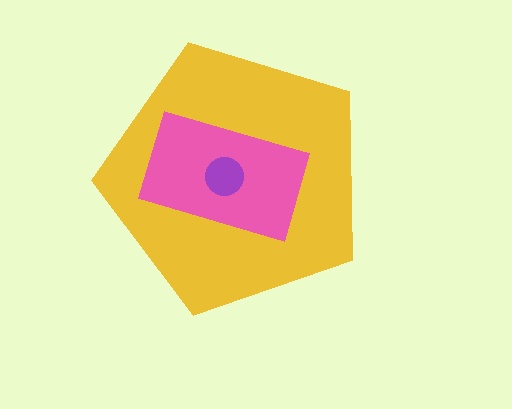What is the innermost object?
The purple circle.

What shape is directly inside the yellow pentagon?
The pink rectangle.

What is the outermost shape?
The yellow pentagon.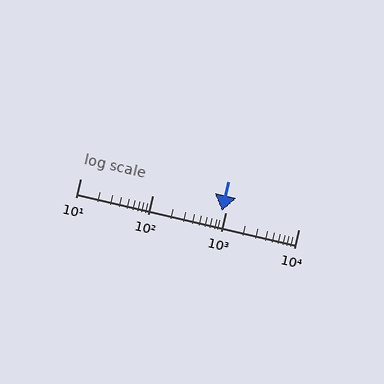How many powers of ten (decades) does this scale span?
The scale spans 3 decades, from 10 to 10000.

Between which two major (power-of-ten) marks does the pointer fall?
The pointer is between 100 and 1000.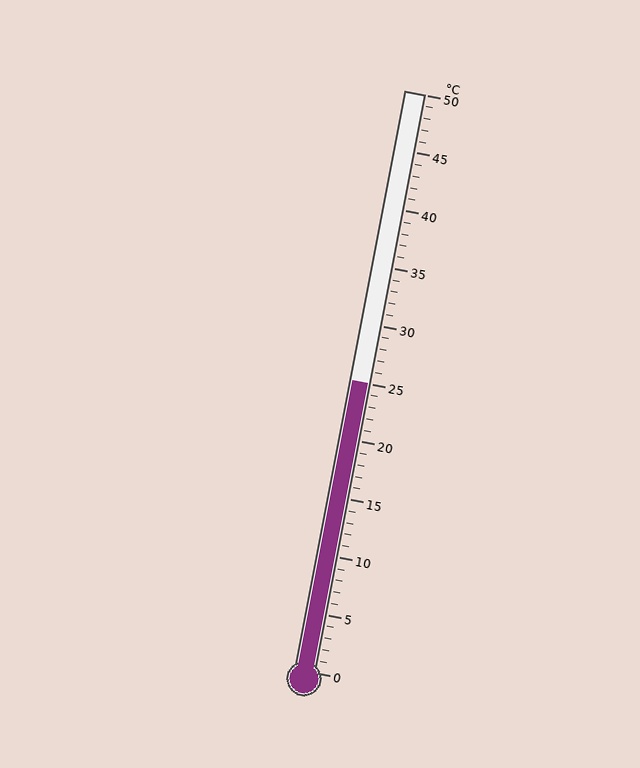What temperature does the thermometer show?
The thermometer shows approximately 25°C.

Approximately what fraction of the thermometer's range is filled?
The thermometer is filled to approximately 50% of its range.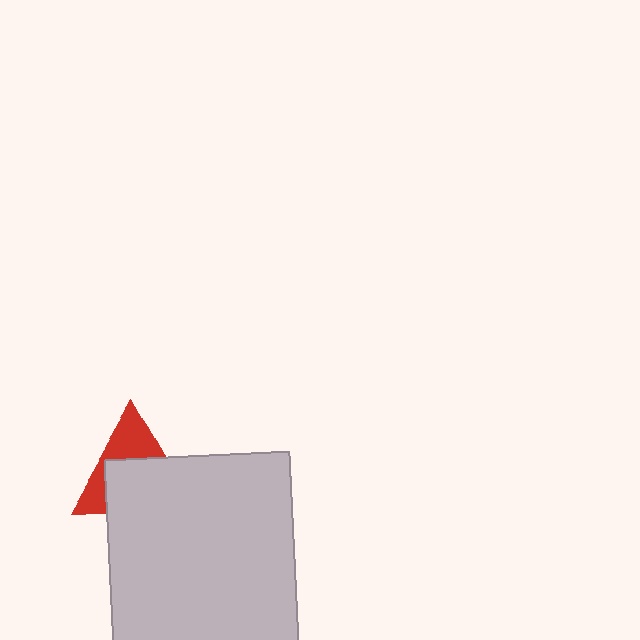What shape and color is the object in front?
The object in front is a light gray rectangle.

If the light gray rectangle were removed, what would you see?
You would see the complete red triangle.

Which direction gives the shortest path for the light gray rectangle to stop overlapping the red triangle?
Moving down gives the shortest separation.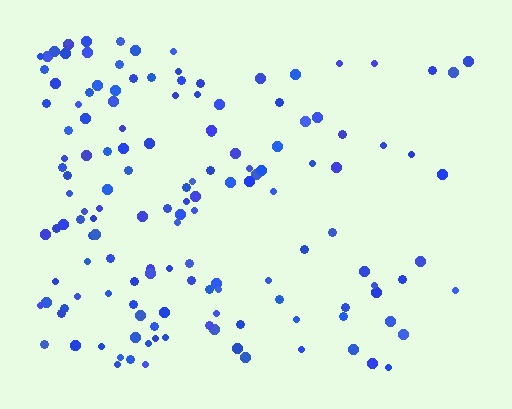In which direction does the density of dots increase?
From right to left, with the left side densest.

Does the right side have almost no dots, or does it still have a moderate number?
Still a moderate number, just noticeably fewer than the left.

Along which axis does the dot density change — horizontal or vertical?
Horizontal.